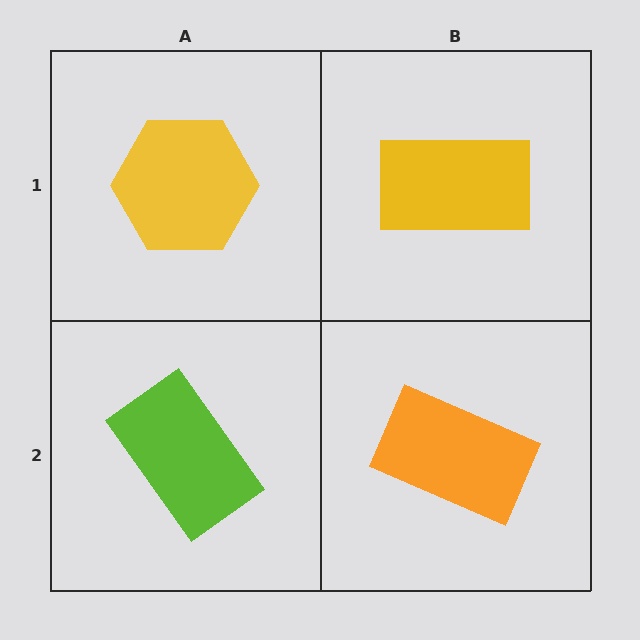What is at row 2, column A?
A lime rectangle.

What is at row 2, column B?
An orange rectangle.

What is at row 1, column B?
A yellow rectangle.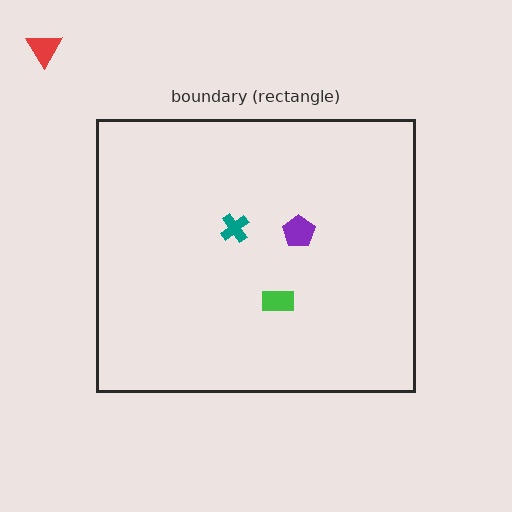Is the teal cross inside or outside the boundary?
Inside.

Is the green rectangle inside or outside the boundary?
Inside.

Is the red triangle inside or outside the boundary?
Outside.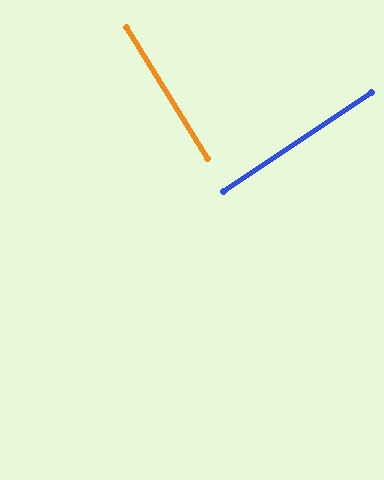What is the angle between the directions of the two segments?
Approximately 88 degrees.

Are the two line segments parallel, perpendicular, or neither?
Perpendicular — they meet at approximately 88°.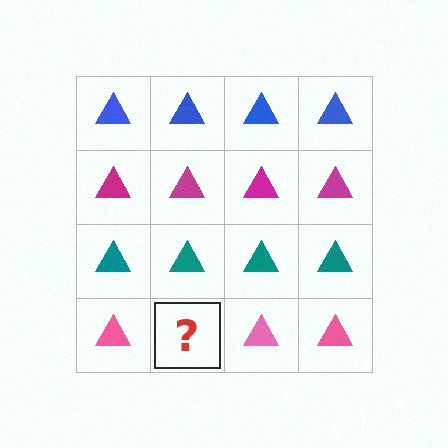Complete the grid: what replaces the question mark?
The question mark should be replaced with a pink triangle.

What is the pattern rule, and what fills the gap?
The rule is that each row has a consistent color. The gap should be filled with a pink triangle.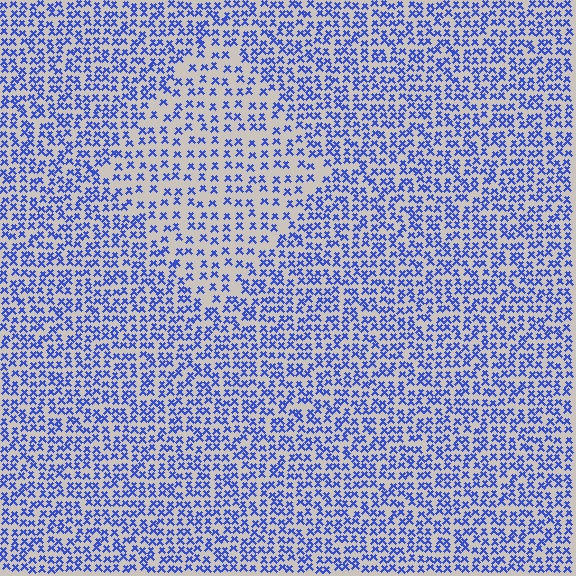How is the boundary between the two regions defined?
The boundary is defined by a change in element density (approximately 1.8x ratio). All elements are the same color, size, and shape.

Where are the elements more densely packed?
The elements are more densely packed outside the diamond boundary.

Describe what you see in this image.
The image contains small blue elements arranged at two different densities. A diamond-shaped region is visible where the elements are less densely packed than the surrounding area.